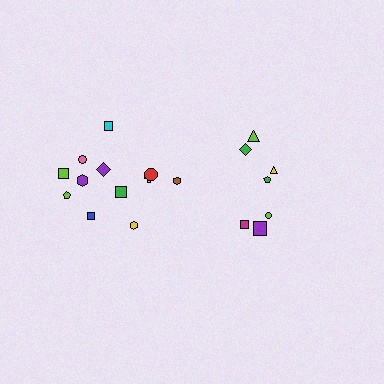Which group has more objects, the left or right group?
The left group.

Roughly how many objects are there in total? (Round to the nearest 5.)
Roughly 20 objects in total.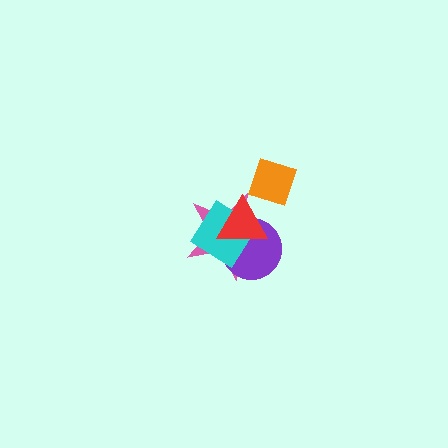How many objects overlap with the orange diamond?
0 objects overlap with the orange diamond.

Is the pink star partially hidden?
Yes, it is partially covered by another shape.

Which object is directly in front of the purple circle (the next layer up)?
The cyan diamond is directly in front of the purple circle.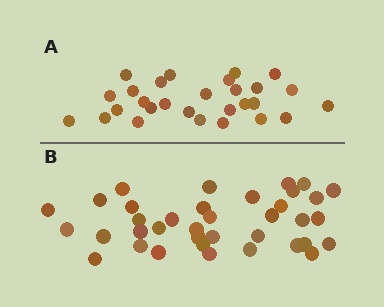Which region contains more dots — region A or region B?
Region B (the bottom region) has more dots.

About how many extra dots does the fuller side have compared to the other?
Region B has roughly 8 or so more dots than region A.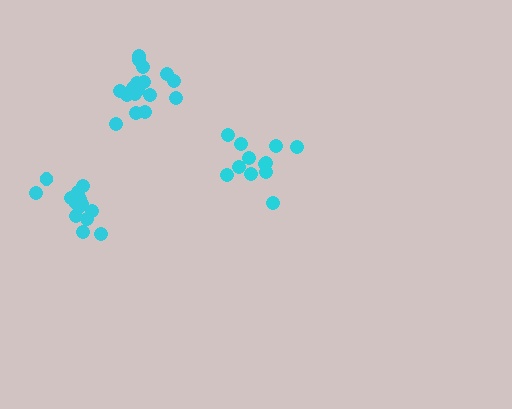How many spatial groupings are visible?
There are 3 spatial groupings.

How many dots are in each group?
Group 1: 18 dots, Group 2: 12 dots, Group 3: 15 dots (45 total).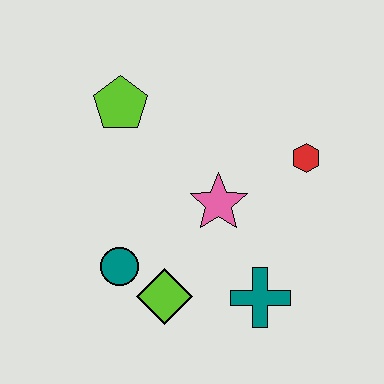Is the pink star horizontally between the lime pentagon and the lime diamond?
No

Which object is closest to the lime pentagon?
The pink star is closest to the lime pentagon.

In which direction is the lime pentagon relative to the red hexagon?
The lime pentagon is to the left of the red hexagon.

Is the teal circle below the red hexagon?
Yes